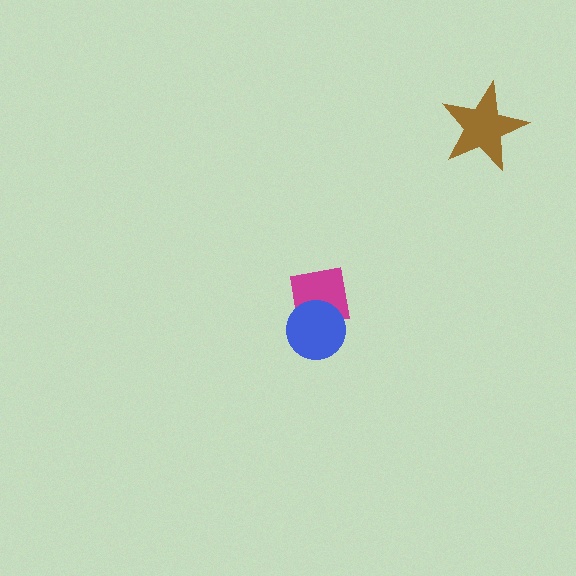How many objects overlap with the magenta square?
1 object overlaps with the magenta square.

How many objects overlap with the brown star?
0 objects overlap with the brown star.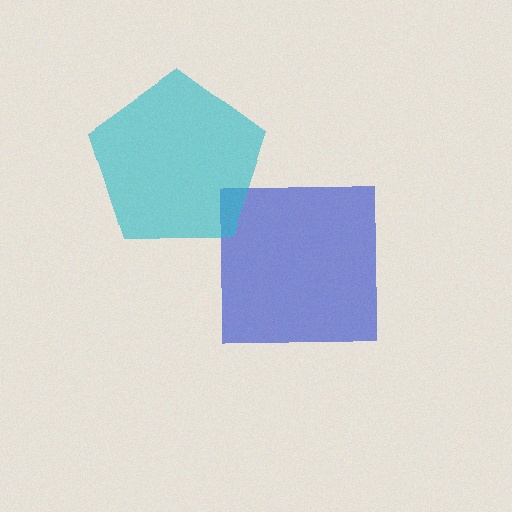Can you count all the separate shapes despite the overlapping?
Yes, there are 2 separate shapes.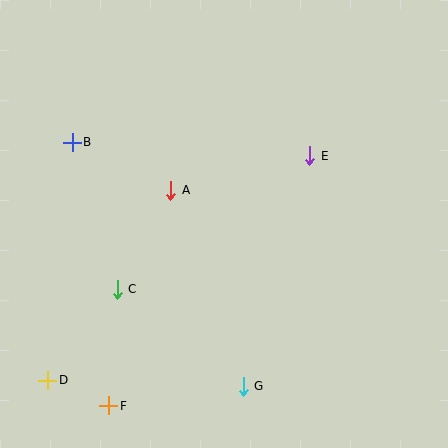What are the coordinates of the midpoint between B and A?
The midpoint between B and A is at (121, 166).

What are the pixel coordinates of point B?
Point B is at (72, 142).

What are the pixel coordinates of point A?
Point A is at (171, 190).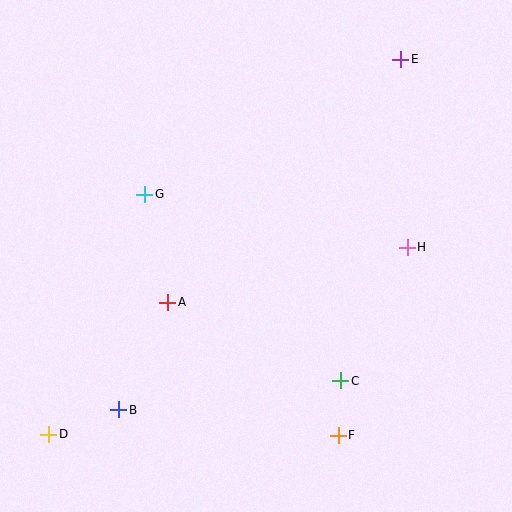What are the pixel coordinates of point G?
Point G is at (145, 194).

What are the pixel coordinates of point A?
Point A is at (168, 302).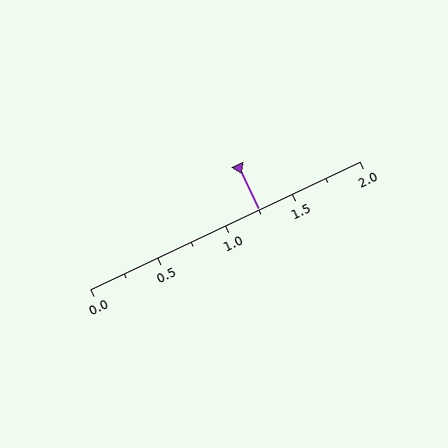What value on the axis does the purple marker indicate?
The marker indicates approximately 1.25.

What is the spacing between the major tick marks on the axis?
The major ticks are spaced 0.5 apart.